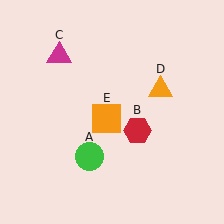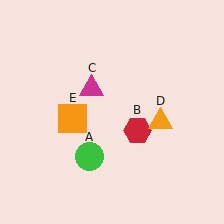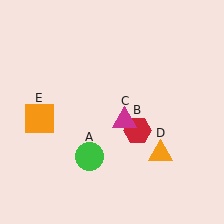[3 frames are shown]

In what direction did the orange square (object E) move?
The orange square (object E) moved left.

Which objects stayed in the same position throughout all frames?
Green circle (object A) and red hexagon (object B) remained stationary.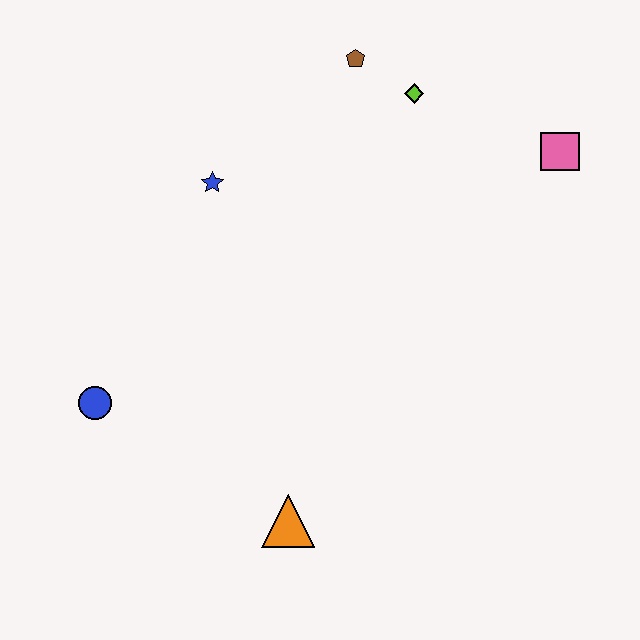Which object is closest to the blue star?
The brown pentagon is closest to the blue star.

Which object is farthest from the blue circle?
The pink square is farthest from the blue circle.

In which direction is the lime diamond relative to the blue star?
The lime diamond is to the right of the blue star.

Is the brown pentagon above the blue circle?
Yes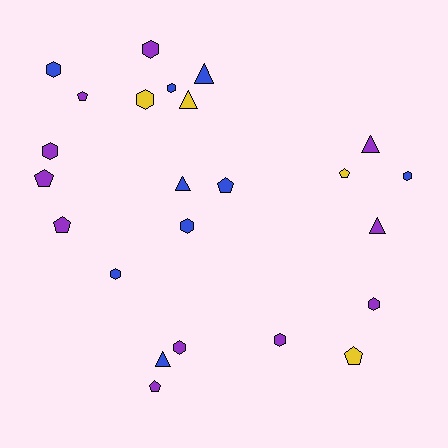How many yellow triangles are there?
There is 1 yellow triangle.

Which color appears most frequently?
Purple, with 11 objects.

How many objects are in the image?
There are 24 objects.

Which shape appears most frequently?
Hexagon, with 11 objects.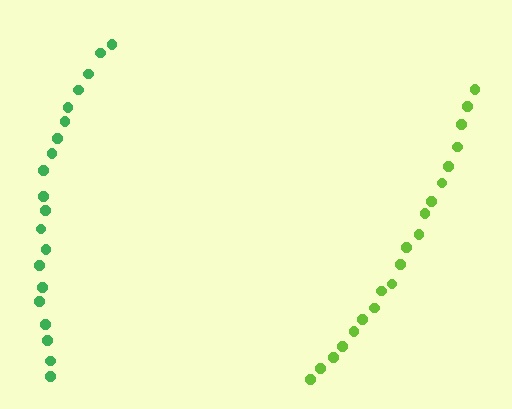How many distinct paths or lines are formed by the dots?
There are 2 distinct paths.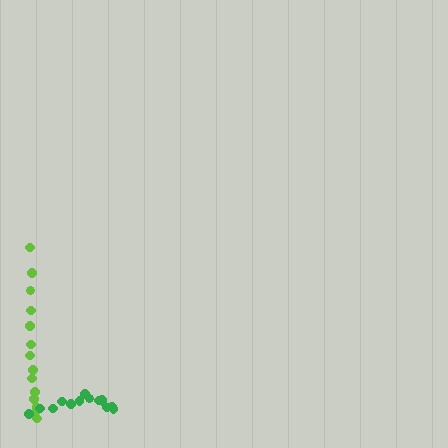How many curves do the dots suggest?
There are 2 distinct paths.